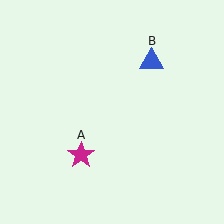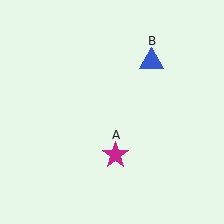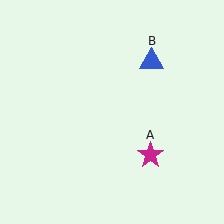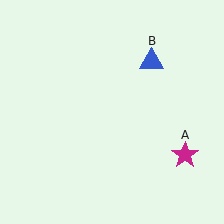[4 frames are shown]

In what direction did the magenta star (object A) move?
The magenta star (object A) moved right.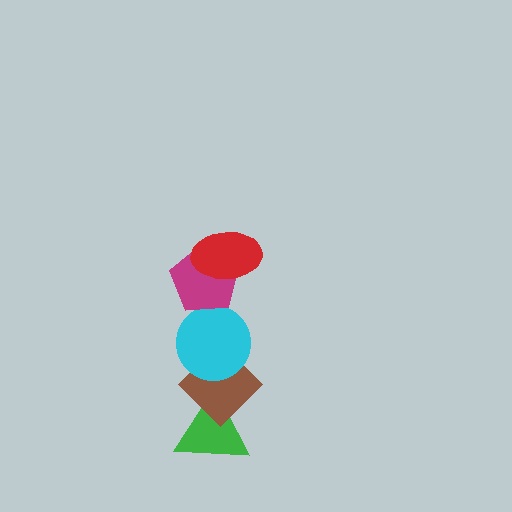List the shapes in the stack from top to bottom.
From top to bottom: the red ellipse, the magenta pentagon, the cyan circle, the brown diamond, the green triangle.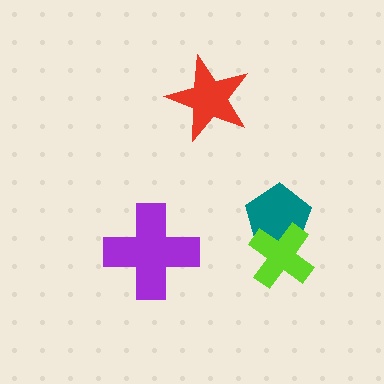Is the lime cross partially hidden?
No, no other shape covers it.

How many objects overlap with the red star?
0 objects overlap with the red star.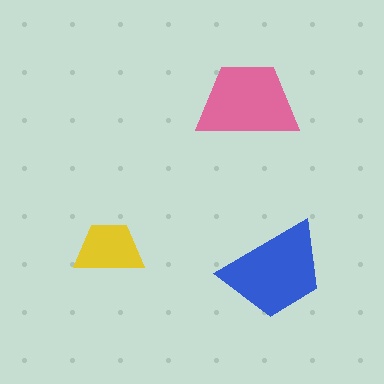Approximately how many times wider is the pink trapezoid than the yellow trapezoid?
About 1.5 times wider.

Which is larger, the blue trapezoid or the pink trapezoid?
The blue one.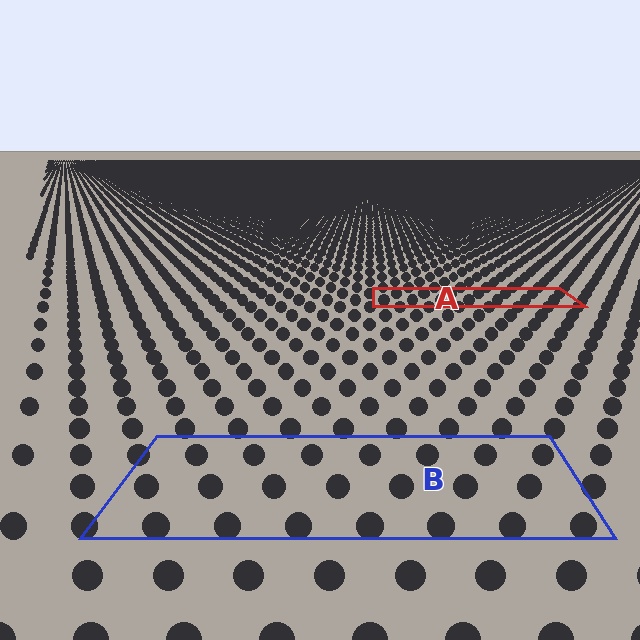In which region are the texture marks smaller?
The texture marks are smaller in region A, because it is farther away.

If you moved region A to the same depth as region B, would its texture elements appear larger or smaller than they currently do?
They would appear larger. At a closer depth, the same texture elements are projected at a bigger on-screen size.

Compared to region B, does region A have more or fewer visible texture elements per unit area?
Region A has more texture elements per unit area — they are packed more densely because it is farther away.